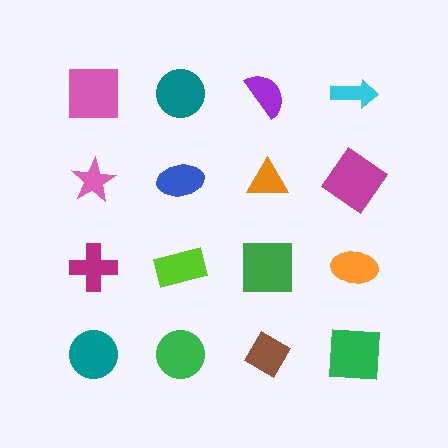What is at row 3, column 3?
A green square.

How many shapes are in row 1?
4 shapes.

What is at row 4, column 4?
A green square.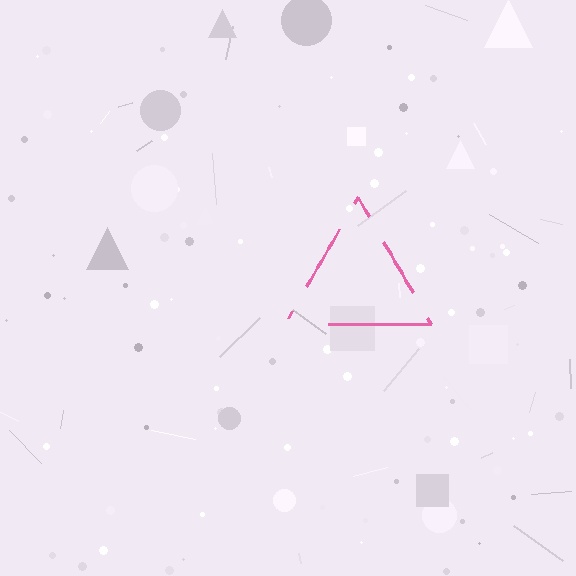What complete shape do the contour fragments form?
The contour fragments form a triangle.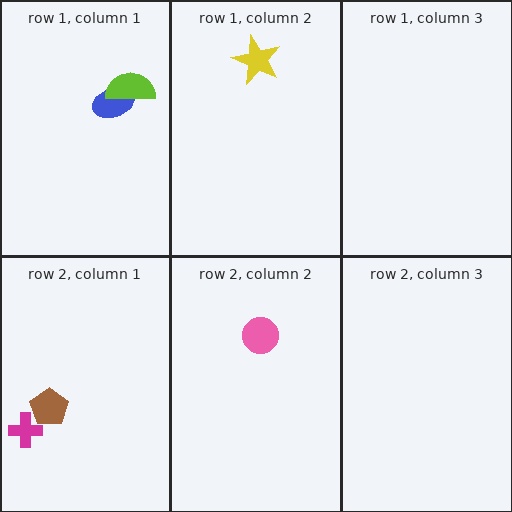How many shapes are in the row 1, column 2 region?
1.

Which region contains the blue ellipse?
The row 1, column 1 region.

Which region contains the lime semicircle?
The row 1, column 1 region.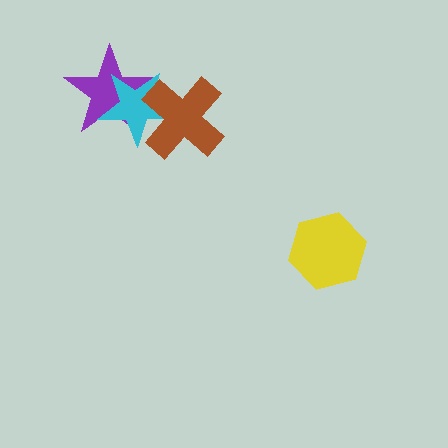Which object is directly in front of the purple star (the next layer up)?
The cyan star is directly in front of the purple star.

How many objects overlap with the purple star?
2 objects overlap with the purple star.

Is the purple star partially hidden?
Yes, it is partially covered by another shape.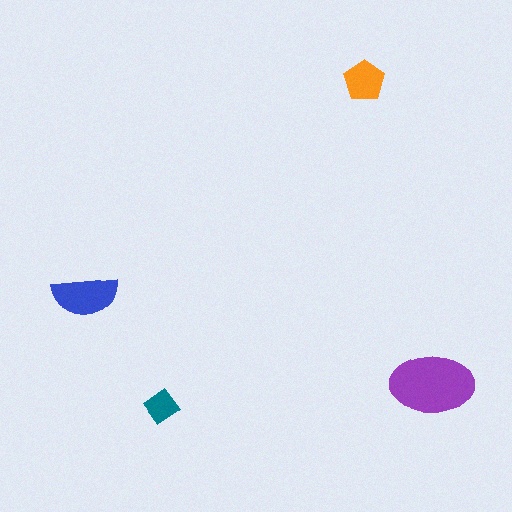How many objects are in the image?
There are 4 objects in the image.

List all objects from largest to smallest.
The purple ellipse, the blue semicircle, the orange pentagon, the teal diamond.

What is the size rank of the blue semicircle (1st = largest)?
2nd.